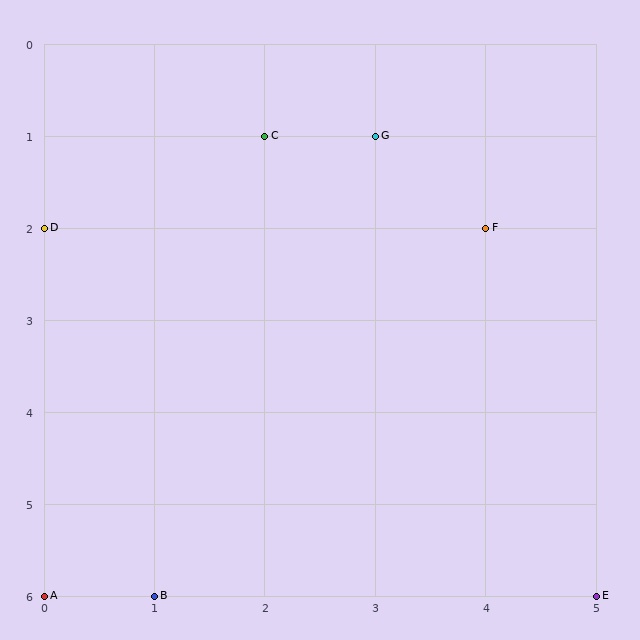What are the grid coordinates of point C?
Point C is at grid coordinates (2, 1).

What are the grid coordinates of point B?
Point B is at grid coordinates (1, 6).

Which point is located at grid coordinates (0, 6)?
Point A is at (0, 6).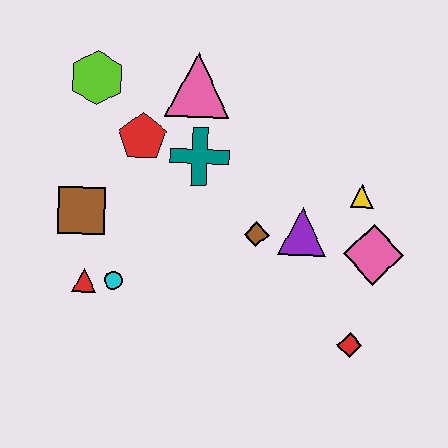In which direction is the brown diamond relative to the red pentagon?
The brown diamond is to the right of the red pentagon.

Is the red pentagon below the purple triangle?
No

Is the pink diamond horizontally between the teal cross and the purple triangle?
No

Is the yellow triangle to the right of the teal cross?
Yes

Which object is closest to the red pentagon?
The teal cross is closest to the red pentagon.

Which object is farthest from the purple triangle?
The lime hexagon is farthest from the purple triangle.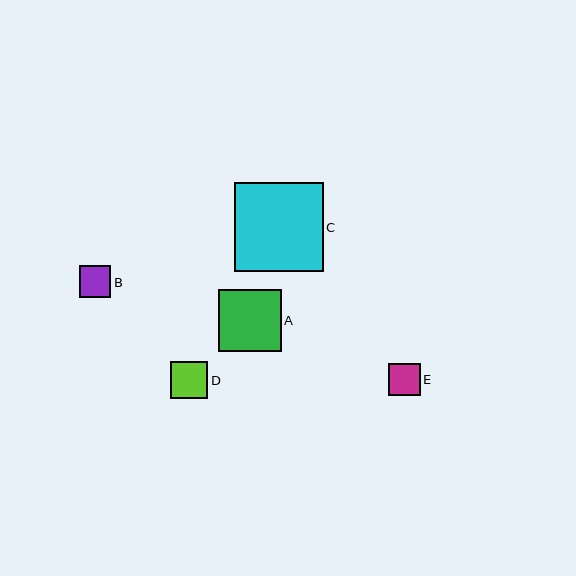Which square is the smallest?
Square B is the smallest with a size of approximately 32 pixels.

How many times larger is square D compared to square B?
Square D is approximately 1.2 times the size of square B.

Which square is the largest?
Square C is the largest with a size of approximately 89 pixels.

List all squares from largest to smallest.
From largest to smallest: C, A, D, E, B.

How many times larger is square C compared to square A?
Square C is approximately 1.4 times the size of square A.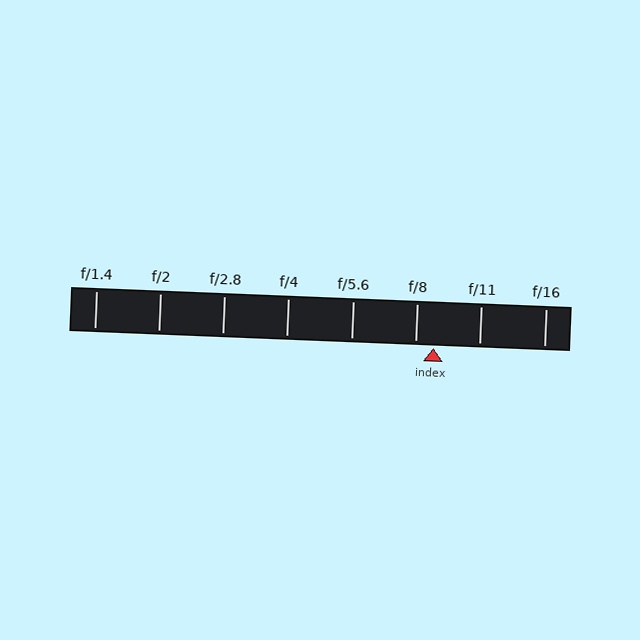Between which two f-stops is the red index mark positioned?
The index mark is between f/8 and f/11.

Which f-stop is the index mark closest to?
The index mark is closest to f/8.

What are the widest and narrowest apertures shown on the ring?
The widest aperture shown is f/1.4 and the narrowest is f/16.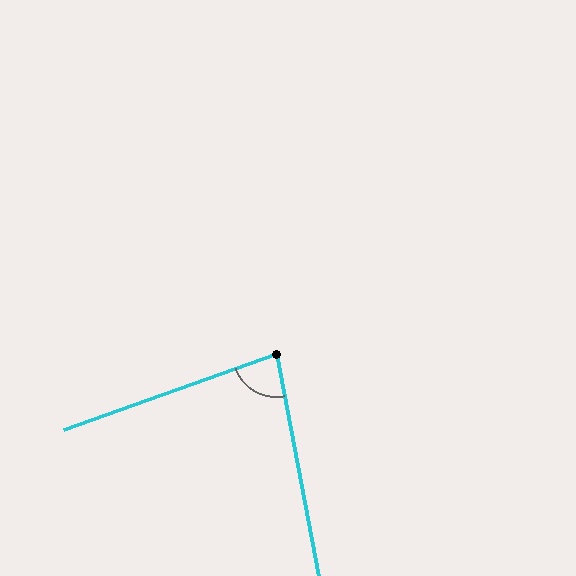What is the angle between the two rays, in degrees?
Approximately 81 degrees.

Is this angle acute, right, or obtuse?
It is acute.